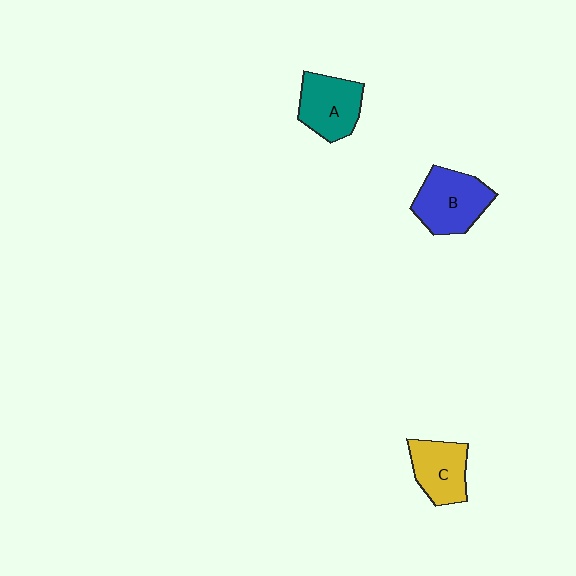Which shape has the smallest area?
Shape C (yellow).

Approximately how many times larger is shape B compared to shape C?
Approximately 1.2 times.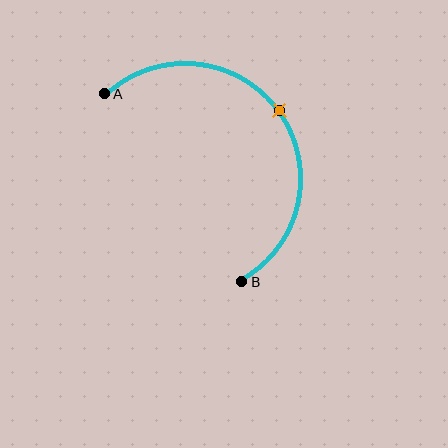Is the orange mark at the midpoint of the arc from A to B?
Yes. The orange mark lies on the arc at equal arc-length from both A and B — it is the arc midpoint.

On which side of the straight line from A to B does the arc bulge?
The arc bulges above and to the right of the straight line connecting A and B.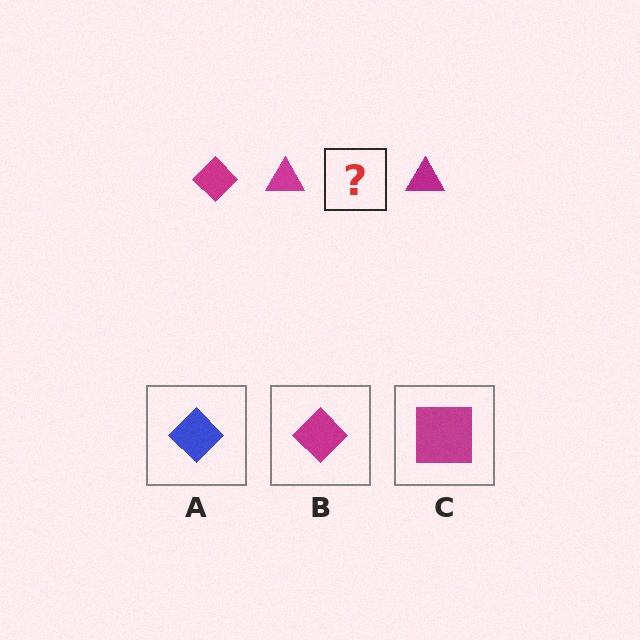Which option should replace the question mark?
Option B.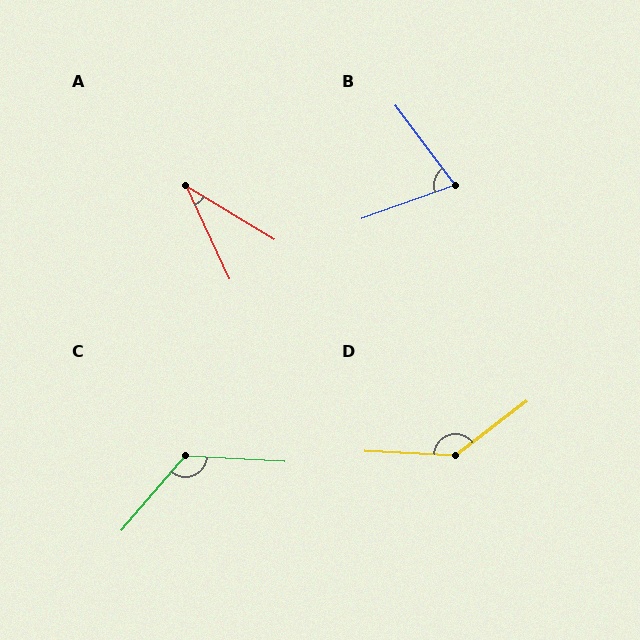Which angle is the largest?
D, at approximately 140 degrees.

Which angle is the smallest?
A, at approximately 34 degrees.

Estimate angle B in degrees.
Approximately 73 degrees.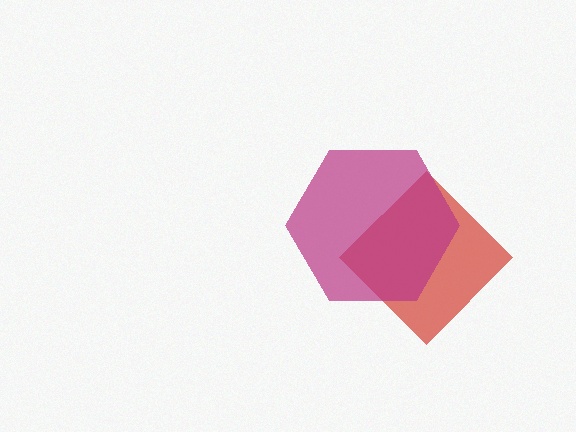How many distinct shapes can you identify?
There are 2 distinct shapes: a red diamond, a magenta hexagon.